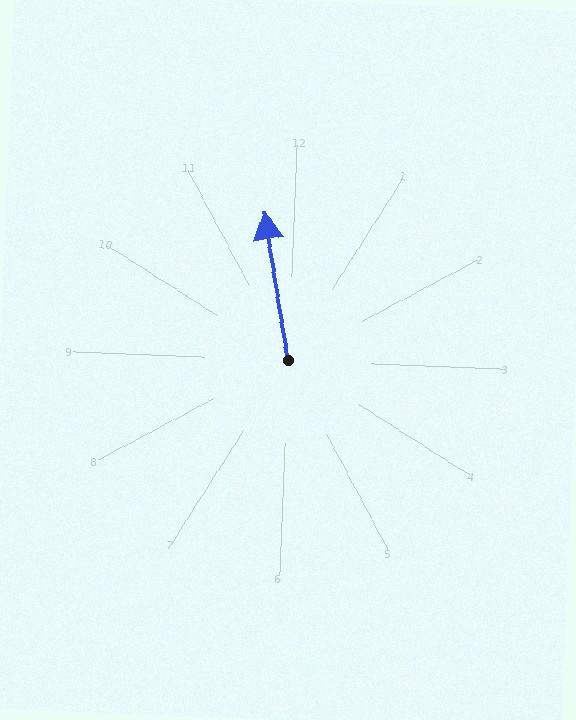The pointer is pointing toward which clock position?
Roughly 12 o'clock.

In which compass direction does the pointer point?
North.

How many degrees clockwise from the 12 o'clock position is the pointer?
Approximately 349 degrees.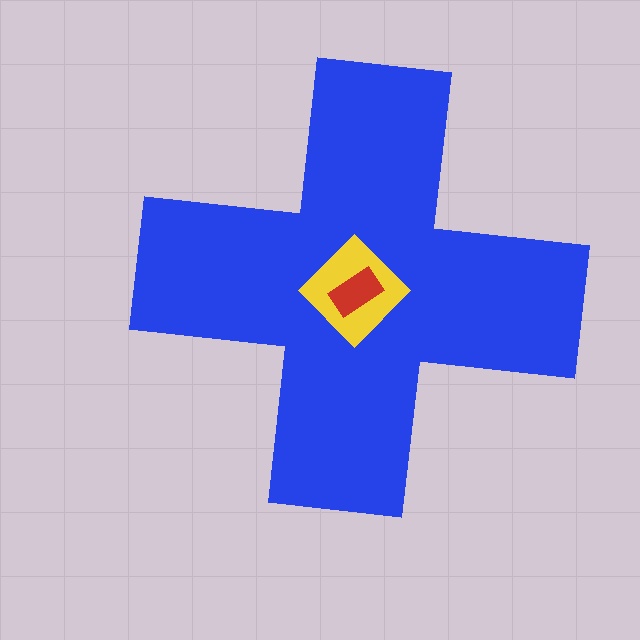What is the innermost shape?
The red rectangle.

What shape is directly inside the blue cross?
The yellow diamond.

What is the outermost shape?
The blue cross.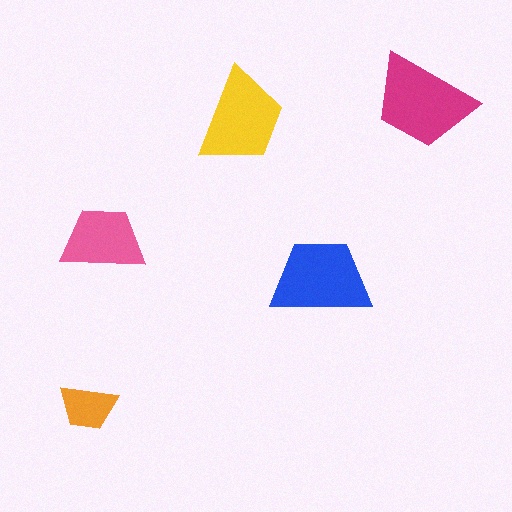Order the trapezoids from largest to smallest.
the magenta one, the blue one, the yellow one, the pink one, the orange one.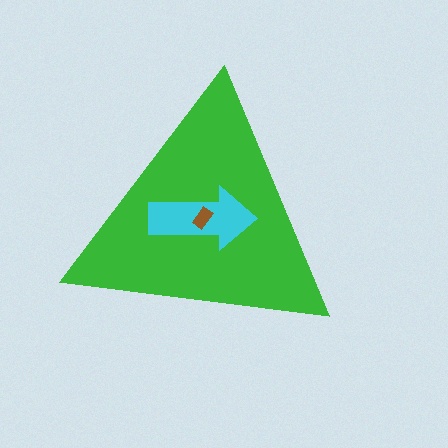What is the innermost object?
The brown rectangle.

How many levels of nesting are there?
3.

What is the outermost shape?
The green triangle.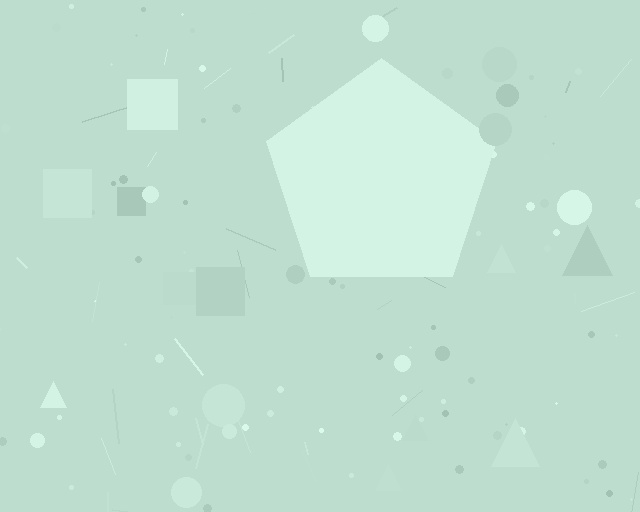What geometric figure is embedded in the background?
A pentagon is embedded in the background.